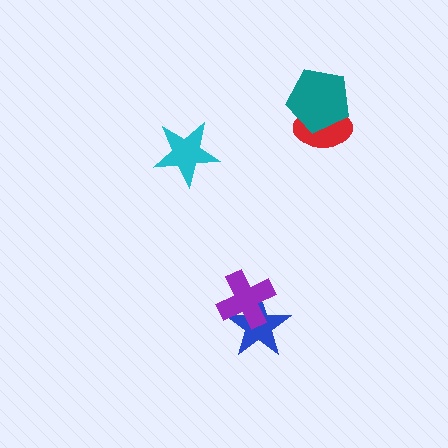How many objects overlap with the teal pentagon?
1 object overlaps with the teal pentagon.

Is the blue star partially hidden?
Yes, it is partially covered by another shape.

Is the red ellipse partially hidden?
Yes, it is partially covered by another shape.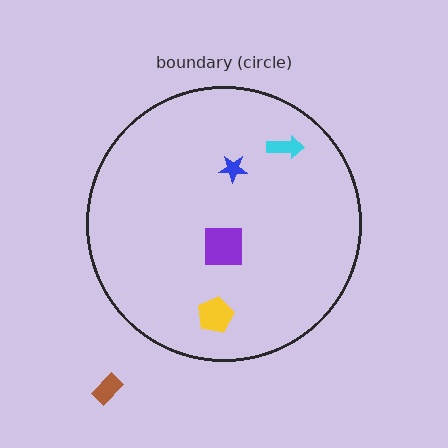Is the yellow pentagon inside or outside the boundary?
Inside.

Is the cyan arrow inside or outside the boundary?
Inside.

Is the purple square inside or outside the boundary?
Inside.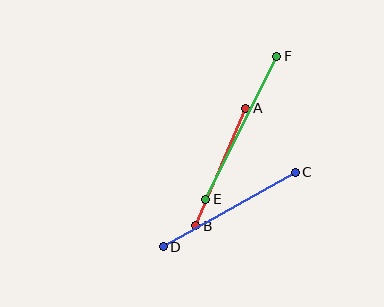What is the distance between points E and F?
The distance is approximately 159 pixels.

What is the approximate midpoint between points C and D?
The midpoint is at approximately (229, 209) pixels.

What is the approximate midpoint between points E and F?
The midpoint is at approximately (241, 128) pixels.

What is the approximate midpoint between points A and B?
The midpoint is at approximately (221, 167) pixels.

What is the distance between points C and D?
The distance is approximately 152 pixels.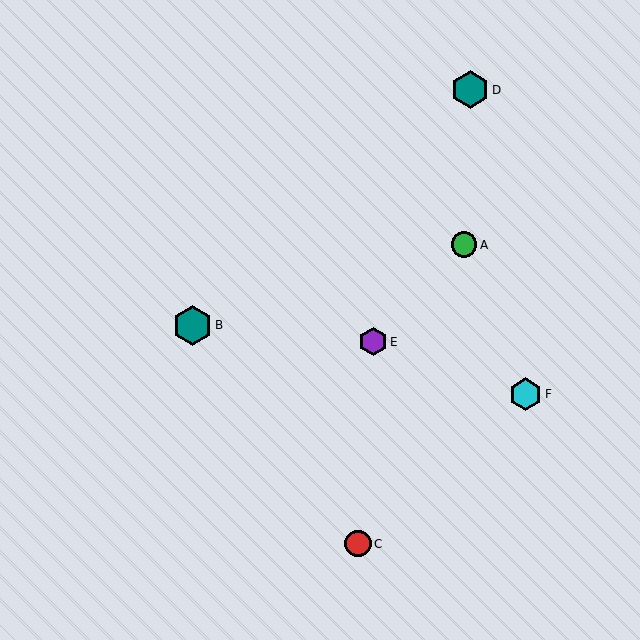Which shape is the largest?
The teal hexagon (labeled B) is the largest.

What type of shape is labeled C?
Shape C is a red circle.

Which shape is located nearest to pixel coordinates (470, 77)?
The teal hexagon (labeled D) at (470, 90) is nearest to that location.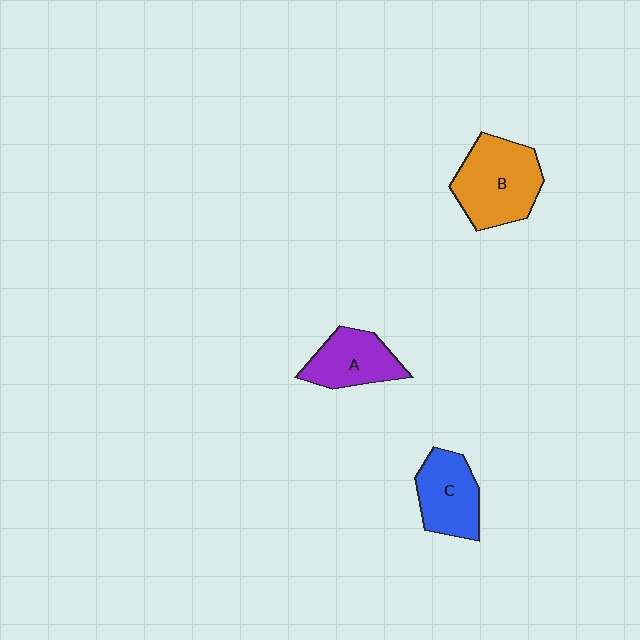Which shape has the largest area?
Shape B (orange).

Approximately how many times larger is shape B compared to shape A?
Approximately 1.5 times.